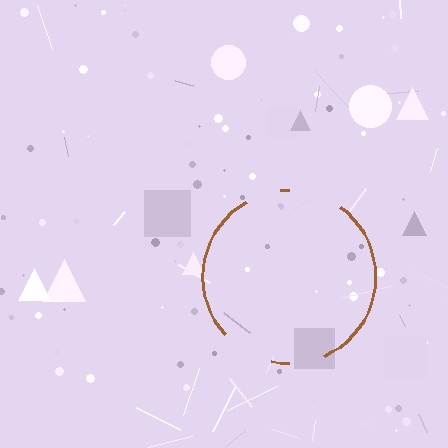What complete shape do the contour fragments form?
The contour fragments form a circle.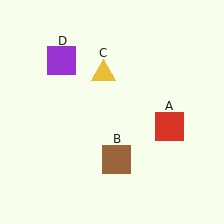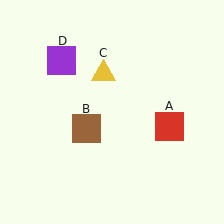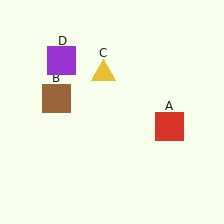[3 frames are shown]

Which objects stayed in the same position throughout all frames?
Red square (object A) and yellow triangle (object C) and purple square (object D) remained stationary.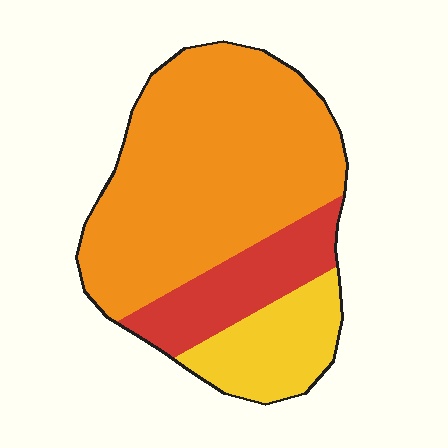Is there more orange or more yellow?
Orange.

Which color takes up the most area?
Orange, at roughly 65%.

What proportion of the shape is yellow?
Yellow covers roughly 15% of the shape.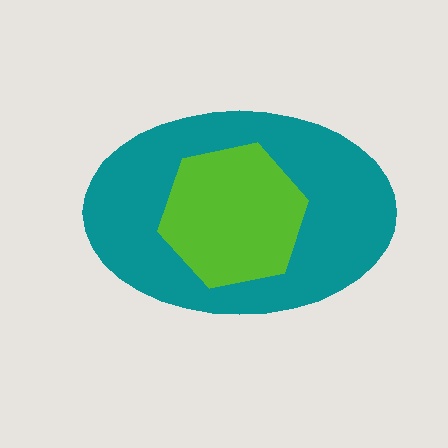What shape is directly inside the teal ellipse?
The lime hexagon.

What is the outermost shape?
The teal ellipse.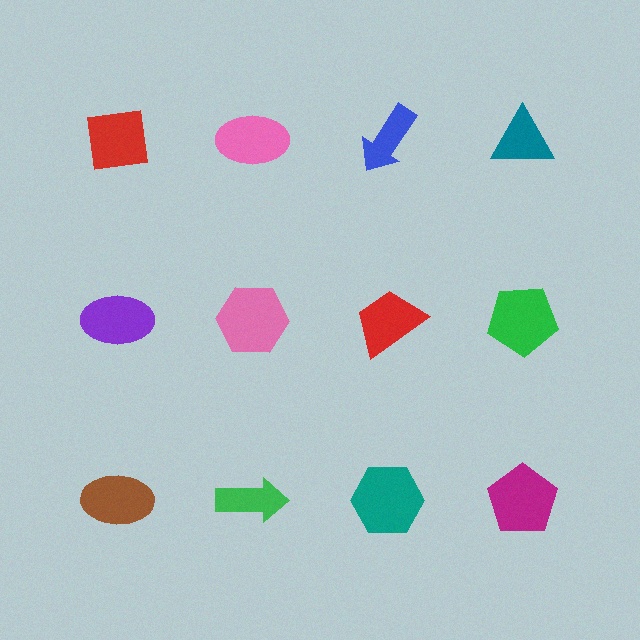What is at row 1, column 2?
A pink ellipse.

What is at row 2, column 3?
A red trapezoid.